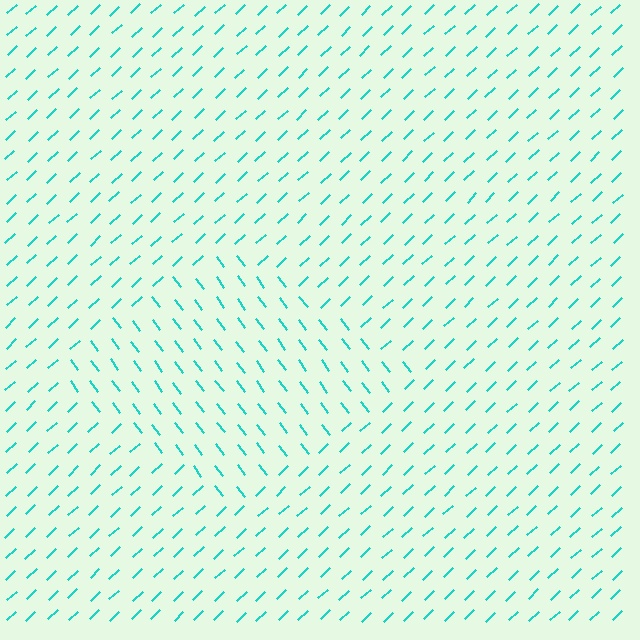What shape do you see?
I see a diamond.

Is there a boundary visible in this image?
Yes, there is a texture boundary formed by a change in line orientation.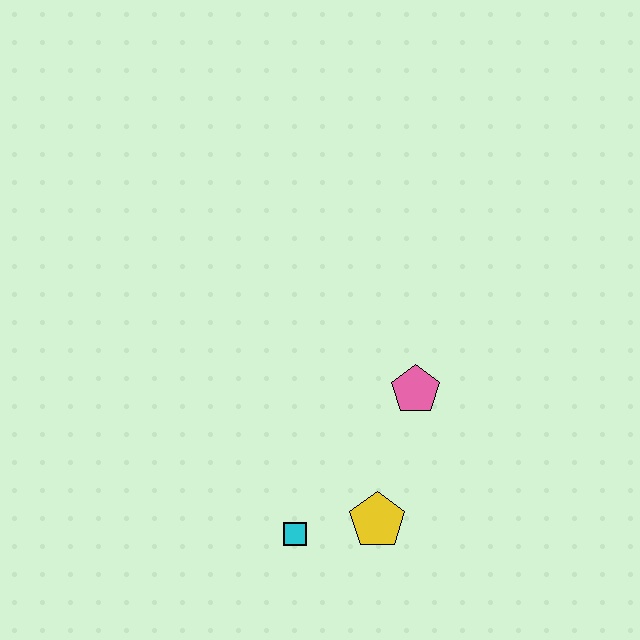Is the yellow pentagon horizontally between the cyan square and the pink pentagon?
Yes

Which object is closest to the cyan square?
The yellow pentagon is closest to the cyan square.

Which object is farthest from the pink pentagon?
The cyan square is farthest from the pink pentagon.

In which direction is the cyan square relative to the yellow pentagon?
The cyan square is to the left of the yellow pentagon.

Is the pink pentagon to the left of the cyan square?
No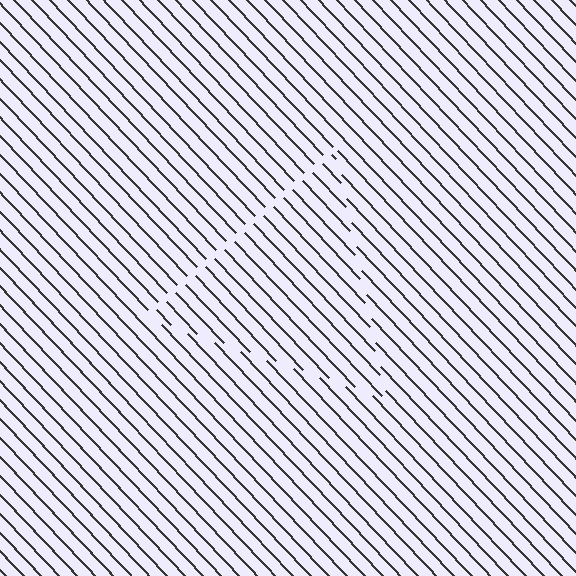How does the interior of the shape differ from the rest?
The interior of the shape contains the same grating, shifted by half a period — the contour is defined by the phase discontinuity where line-ends from the inner and outer gratings abut.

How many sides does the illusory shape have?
3 sides — the line-ends trace a triangle.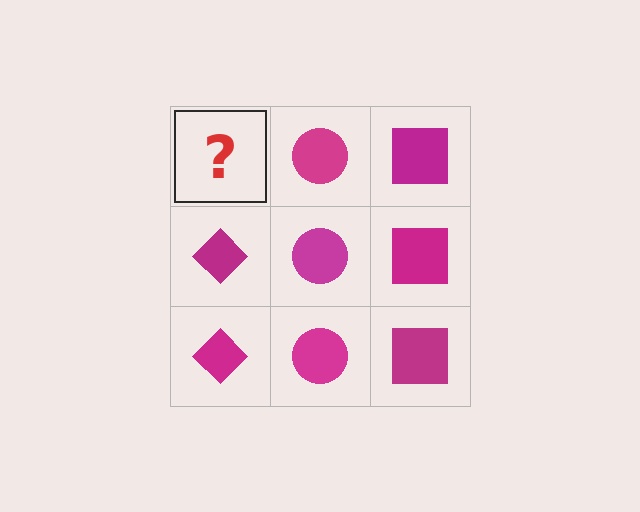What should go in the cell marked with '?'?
The missing cell should contain a magenta diamond.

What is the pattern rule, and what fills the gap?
The rule is that each column has a consistent shape. The gap should be filled with a magenta diamond.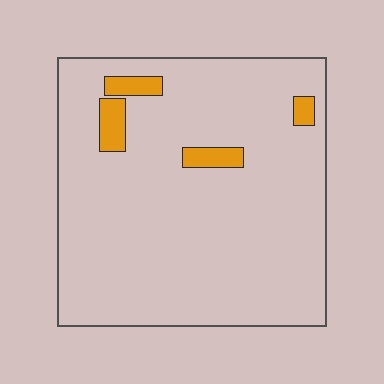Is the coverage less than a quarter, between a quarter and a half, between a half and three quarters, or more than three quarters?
Less than a quarter.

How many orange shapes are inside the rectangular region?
4.